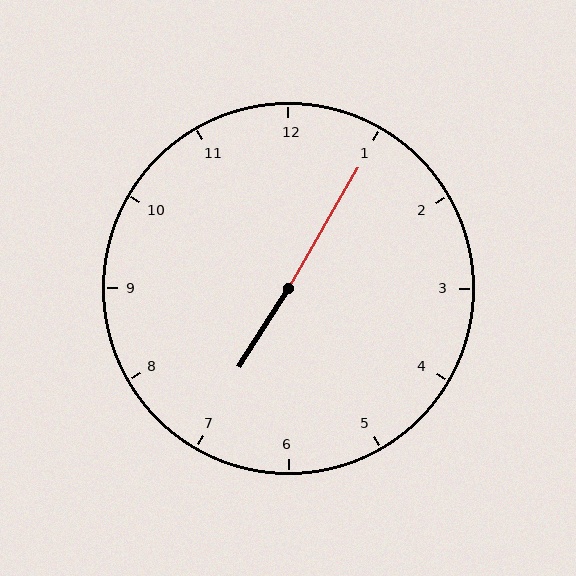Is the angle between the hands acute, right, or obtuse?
It is obtuse.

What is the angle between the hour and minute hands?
Approximately 178 degrees.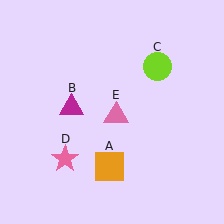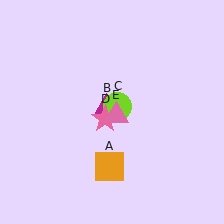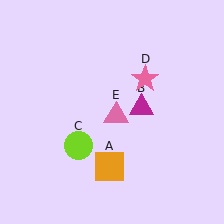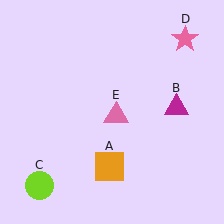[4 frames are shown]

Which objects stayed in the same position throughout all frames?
Orange square (object A) and pink triangle (object E) remained stationary.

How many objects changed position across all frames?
3 objects changed position: magenta triangle (object B), lime circle (object C), pink star (object D).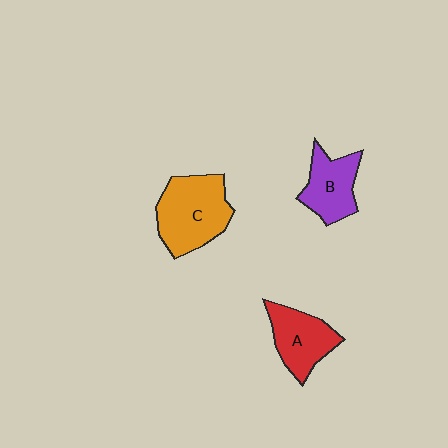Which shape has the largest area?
Shape C (orange).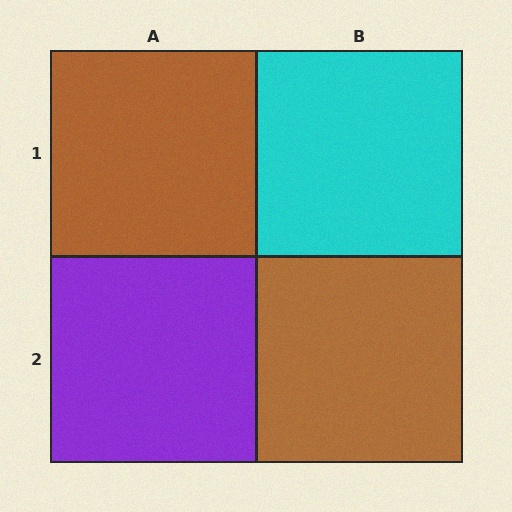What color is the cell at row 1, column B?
Cyan.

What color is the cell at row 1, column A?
Brown.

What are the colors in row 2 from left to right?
Purple, brown.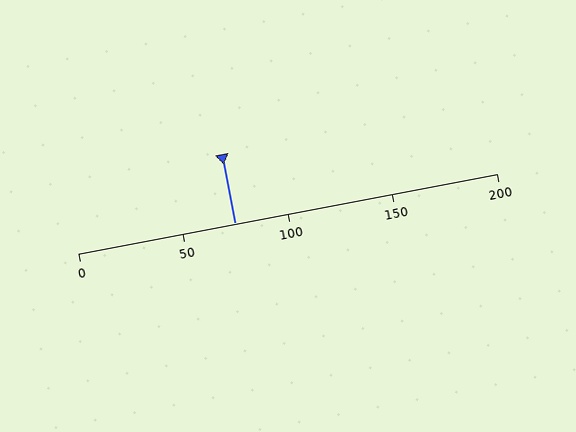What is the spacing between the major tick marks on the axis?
The major ticks are spaced 50 apart.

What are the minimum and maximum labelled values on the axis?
The axis runs from 0 to 200.